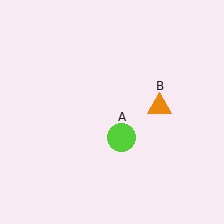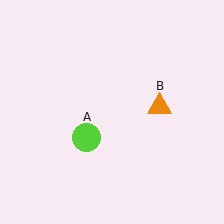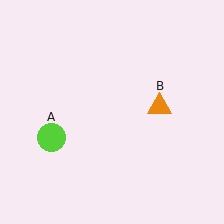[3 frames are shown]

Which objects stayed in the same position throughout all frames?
Orange triangle (object B) remained stationary.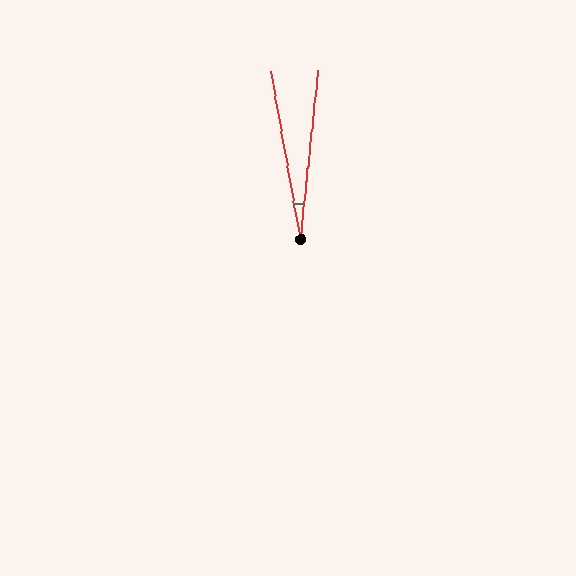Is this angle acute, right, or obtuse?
It is acute.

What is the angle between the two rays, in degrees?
Approximately 16 degrees.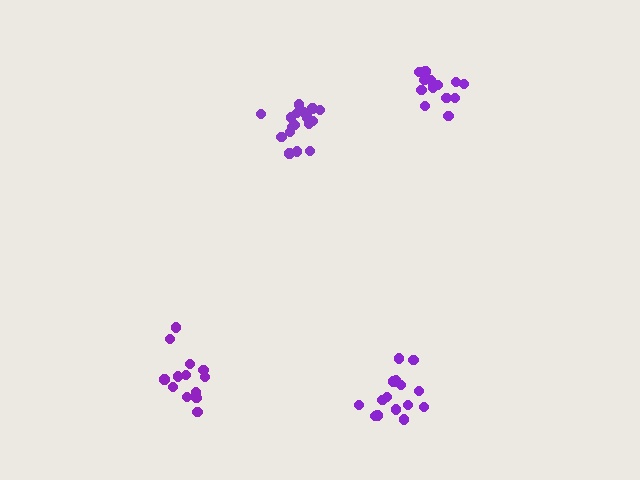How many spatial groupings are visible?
There are 4 spatial groupings.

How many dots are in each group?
Group 1: 14 dots, Group 2: 13 dots, Group 3: 18 dots, Group 4: 16 dots (61 total).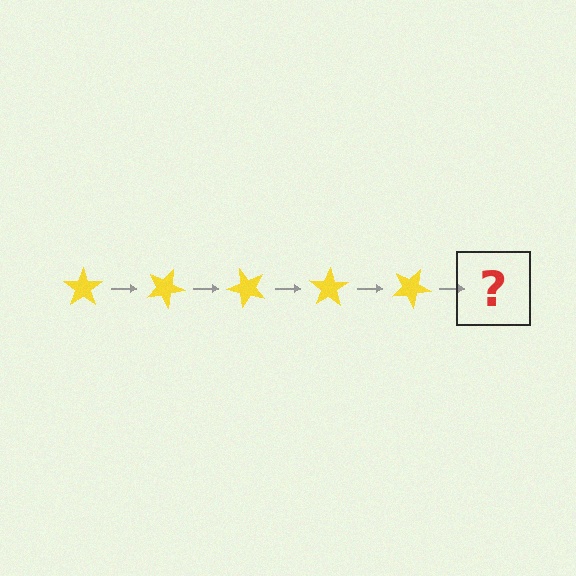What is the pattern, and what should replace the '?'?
The pattern is that the star rotates 25 degrees each step. The '?' should be a yellow star rotated 125 degrees.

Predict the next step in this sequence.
The next step is a yellow star rotated 125 degrees.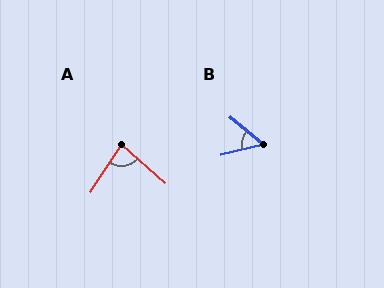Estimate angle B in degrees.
Approximately 53 degrees.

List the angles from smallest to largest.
B (53°), A (81°).